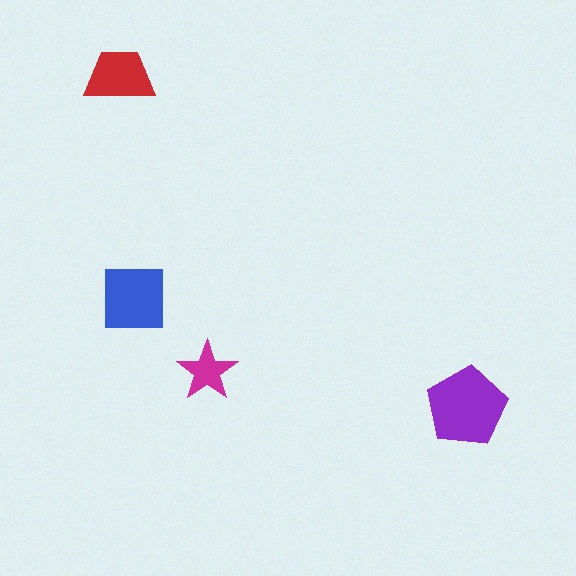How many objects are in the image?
There are 4 objects in the image.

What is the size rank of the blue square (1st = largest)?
2nd.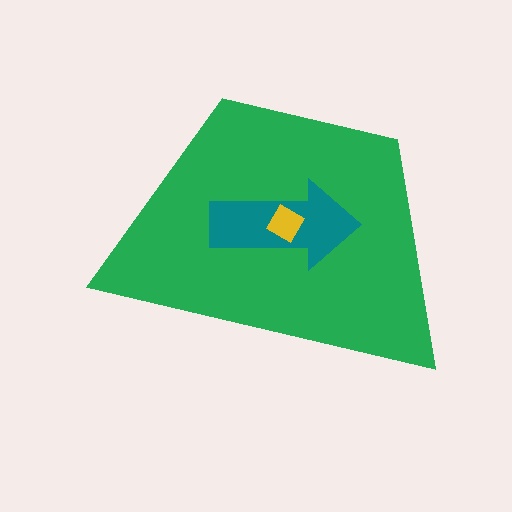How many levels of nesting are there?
3.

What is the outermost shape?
The green trapezoid.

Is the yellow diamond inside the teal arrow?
Yes.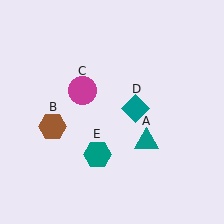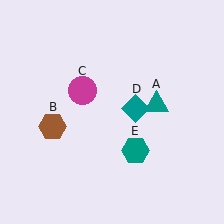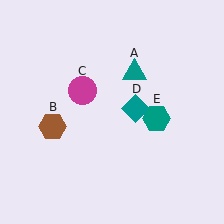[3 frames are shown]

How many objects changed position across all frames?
2 objects changed position: teal triangle (object A), teal hexagon (object E).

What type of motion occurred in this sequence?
The teal triangle (object A), teal hexagon (object E) rotated counterclockwise around the center of the scene.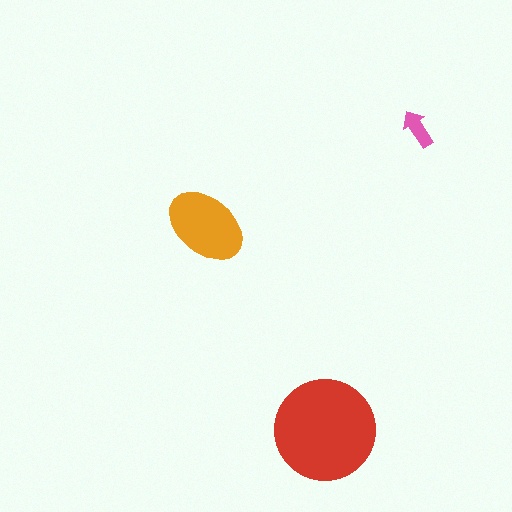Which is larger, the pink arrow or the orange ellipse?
The orange ellipse.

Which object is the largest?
The red circle.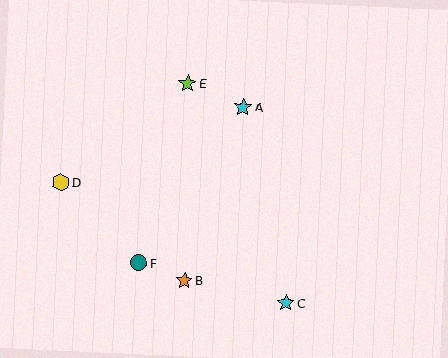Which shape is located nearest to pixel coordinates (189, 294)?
The orange star (labeled B) at (184, 281) is nearest to that location.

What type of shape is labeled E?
Shape E is a lime star.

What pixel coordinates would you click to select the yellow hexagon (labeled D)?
Click at (61, 183) to select the yellow hexagon D.